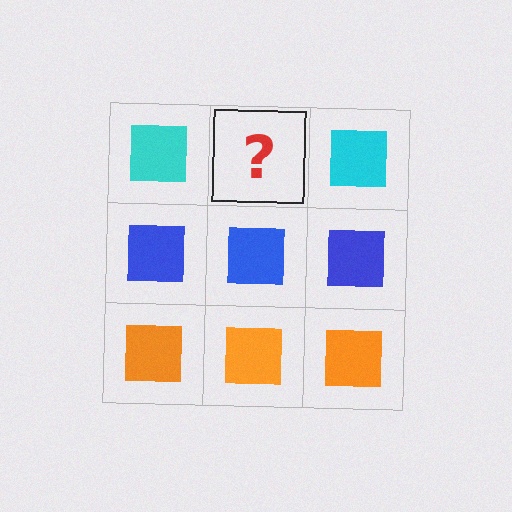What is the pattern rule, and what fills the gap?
The rule is that each row has a consistent color. The gap should be filled with a cyan square.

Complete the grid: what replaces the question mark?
The question mark should be replaced with a cyan square.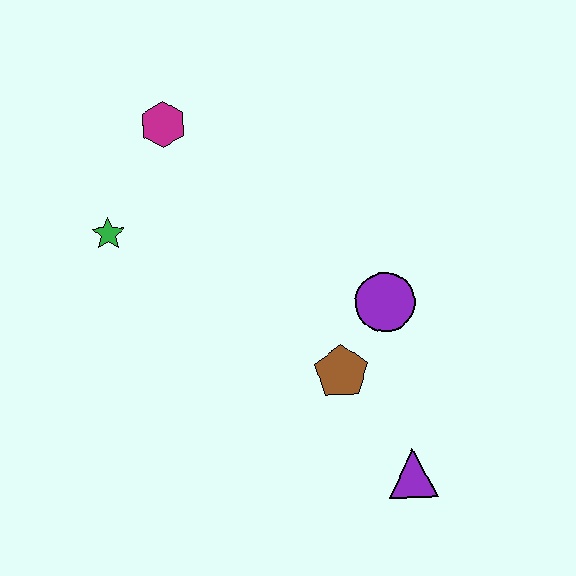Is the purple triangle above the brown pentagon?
No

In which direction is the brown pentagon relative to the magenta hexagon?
The brown pentagon is below the magenta hexagon.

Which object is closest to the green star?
The magenta hexagon is closest to the green star.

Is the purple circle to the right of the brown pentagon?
Yes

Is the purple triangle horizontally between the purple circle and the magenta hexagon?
No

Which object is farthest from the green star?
The purple triangle is farthest from the green star.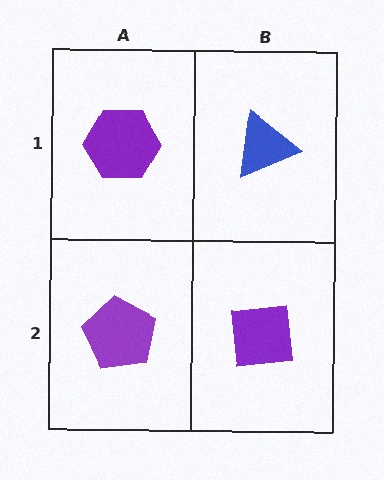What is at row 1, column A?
A purple hexagon.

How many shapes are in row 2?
2 shapes.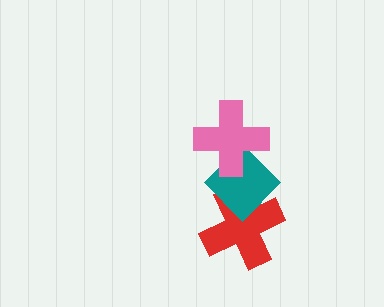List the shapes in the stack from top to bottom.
From top to bottom: the pink cross, the teal diamond, the red cross.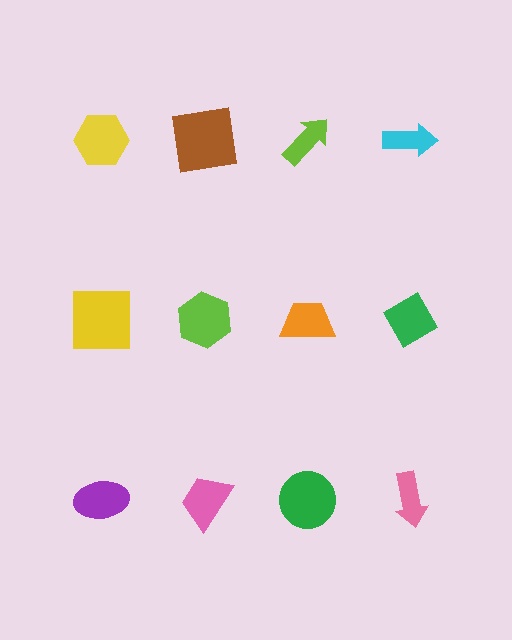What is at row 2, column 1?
A yellow square.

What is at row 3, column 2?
A pink trapezoid.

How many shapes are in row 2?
4 shapes.